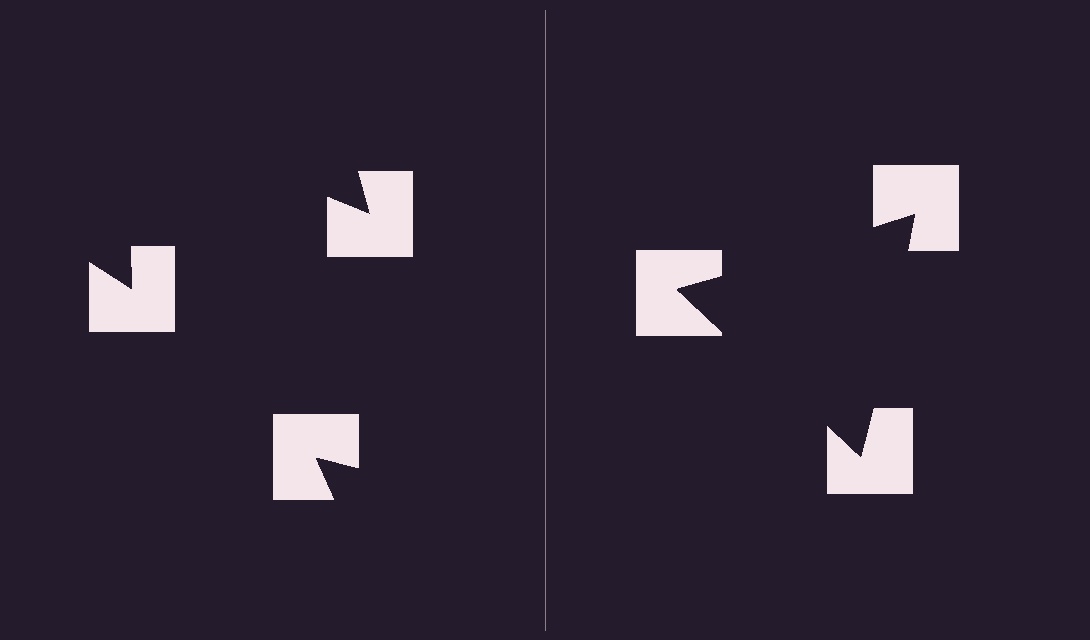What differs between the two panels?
The notched squares are positioned identically on both sides; only the wedge orientations differ. On the right they align to a triangle; on the left they are misaligned.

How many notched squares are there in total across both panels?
6 — 3 on each side.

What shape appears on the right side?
An illusory triangle.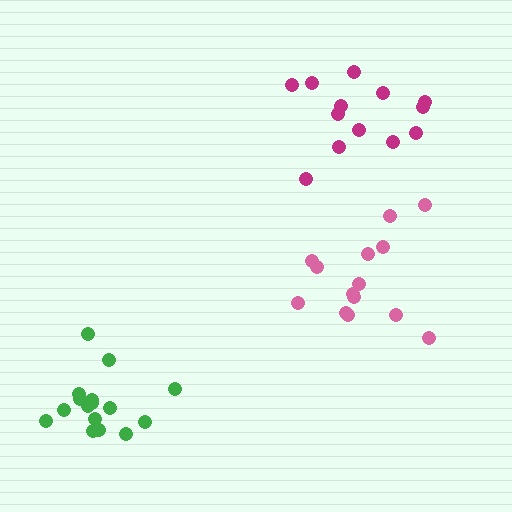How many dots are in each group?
Group 1: 14 dots, Group 2: 16 dots, Group 3: 13 dots (43 total).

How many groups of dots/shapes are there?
There are 3 groups.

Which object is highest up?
The magenta cluster is topmost.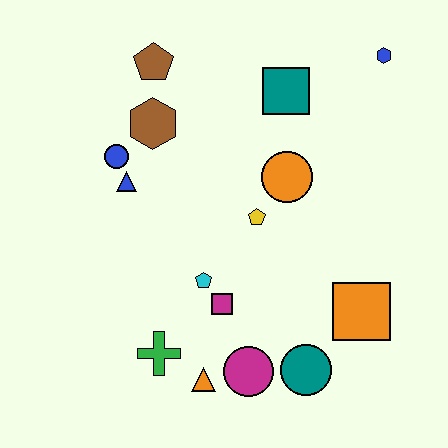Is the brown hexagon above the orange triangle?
Yes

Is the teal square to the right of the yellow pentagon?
Yes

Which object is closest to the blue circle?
The blue triangle is closest to the blue circle.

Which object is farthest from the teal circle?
The brown pentagon is farthest from the teal circle.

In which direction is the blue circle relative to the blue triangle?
The blue circle is above the blue triangle.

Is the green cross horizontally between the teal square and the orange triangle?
No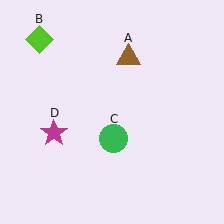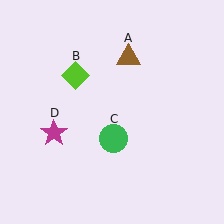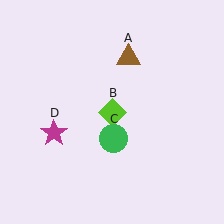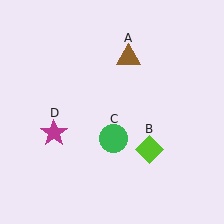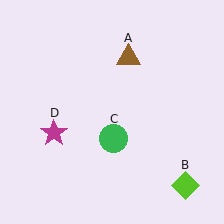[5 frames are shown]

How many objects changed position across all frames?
1 object changed position: lime diamond (object B).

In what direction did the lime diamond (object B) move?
The lime diamond (object B) moved down and to the right.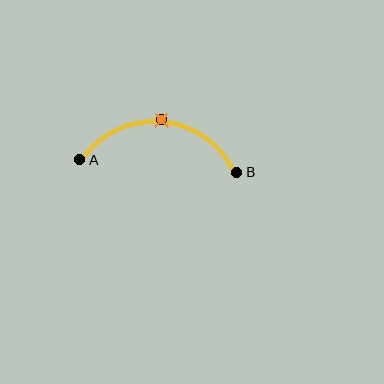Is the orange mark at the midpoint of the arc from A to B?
Yes. The orange mark lies on the arc at equal arc-length from both A and B — it is the arc midpoint.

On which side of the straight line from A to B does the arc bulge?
The arc bulges above the straight line connecting A and B.